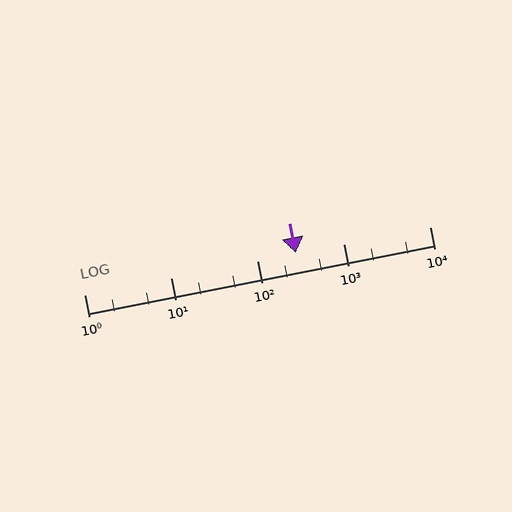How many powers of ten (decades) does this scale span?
The scale spans 4 decades, from 1 to 10000.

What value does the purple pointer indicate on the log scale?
The pointer indicates approximately 280.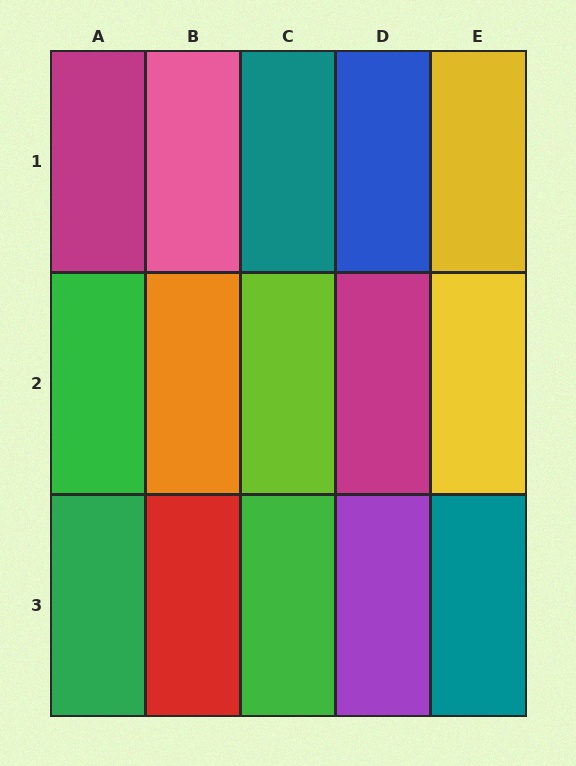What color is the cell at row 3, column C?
Green.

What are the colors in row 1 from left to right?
Magenta, pink, teal, blue, yellow.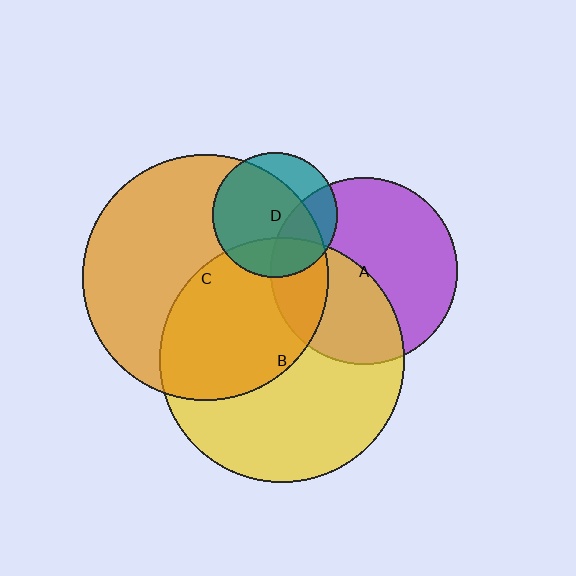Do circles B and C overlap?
Yes.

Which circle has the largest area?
Circle C (orange).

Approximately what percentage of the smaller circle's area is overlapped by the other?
Approximately 45%.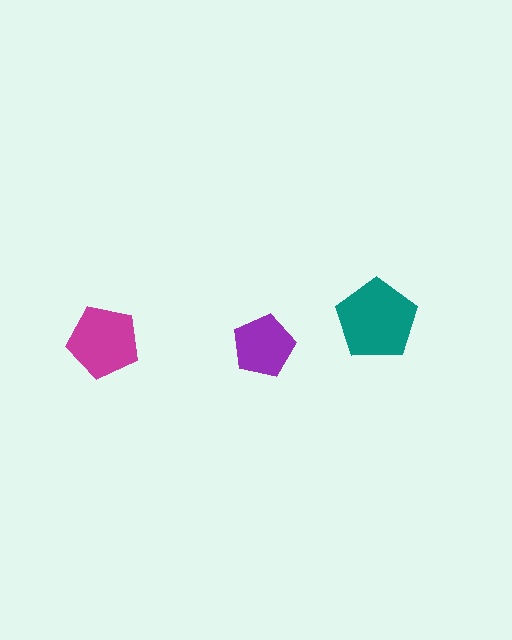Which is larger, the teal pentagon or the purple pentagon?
The teal one.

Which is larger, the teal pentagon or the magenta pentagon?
The teal one.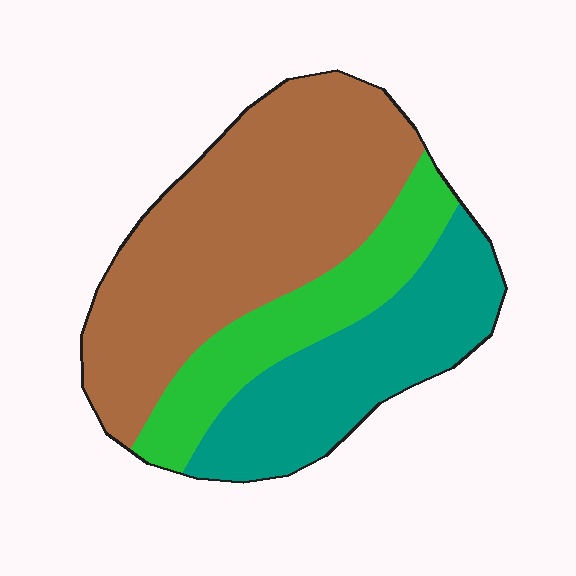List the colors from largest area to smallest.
From largest to smallest: brown, teal, green.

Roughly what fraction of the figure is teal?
Teal takes up about one quarter (1/4) of the figure.